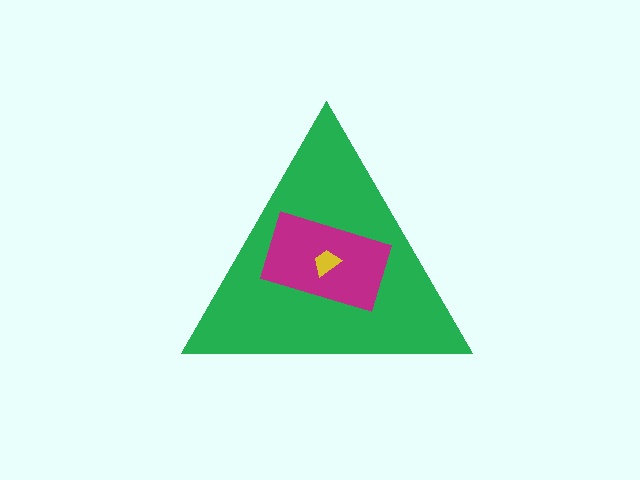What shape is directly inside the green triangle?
The magenta rectangle.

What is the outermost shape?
The green triangle.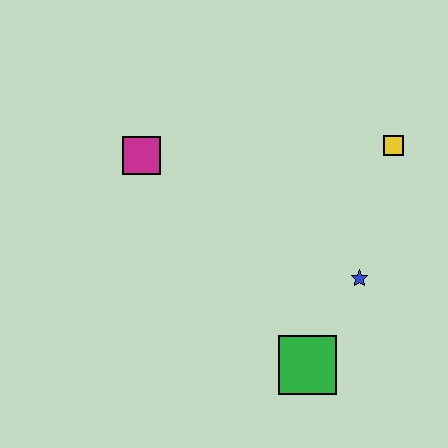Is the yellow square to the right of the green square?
Yes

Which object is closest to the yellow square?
The blue star is closest to the yellow square.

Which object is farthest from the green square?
The magenta square is farthest from the green square.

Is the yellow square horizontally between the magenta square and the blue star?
No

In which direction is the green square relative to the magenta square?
The green square is below the magenta square.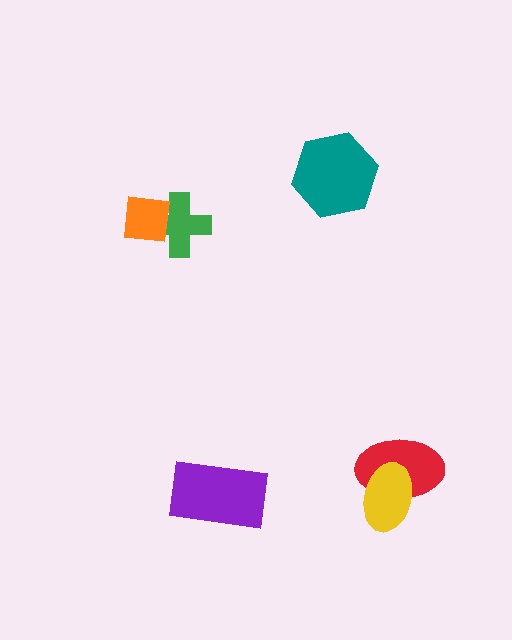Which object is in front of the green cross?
The orange square is in front of the green cross.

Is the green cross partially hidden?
Yes, it is partially covered by another shape.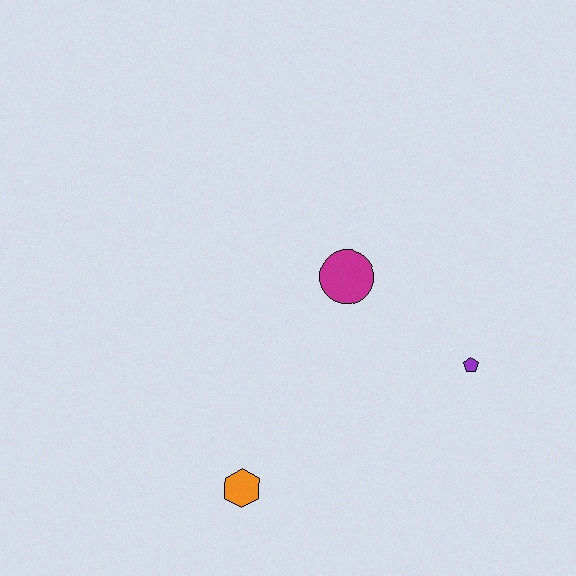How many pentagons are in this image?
There is 1 pentagon.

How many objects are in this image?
There are 3 objects.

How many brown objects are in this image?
There are no brown objects.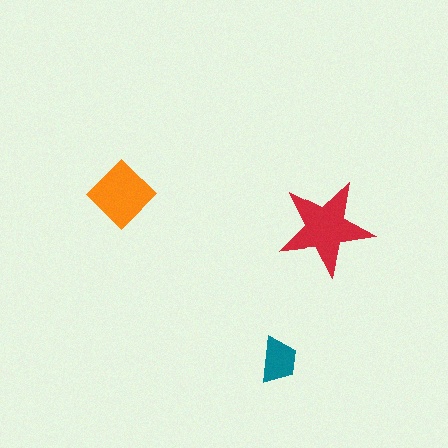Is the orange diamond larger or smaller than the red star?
Smaller.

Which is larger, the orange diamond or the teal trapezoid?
The orange diamond.